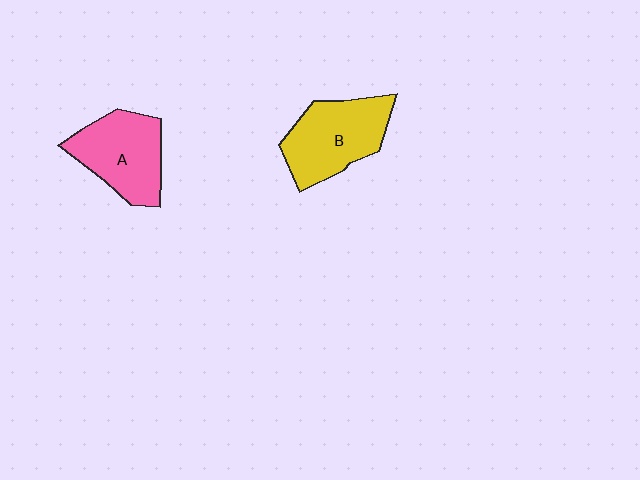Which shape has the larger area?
Shape B (yellow).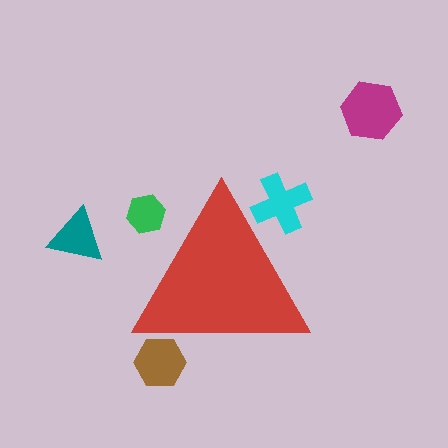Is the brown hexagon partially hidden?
Yes, the brown hexagon is partially hidden behind the red triangle.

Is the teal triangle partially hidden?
No, the teal triangle is fully visible.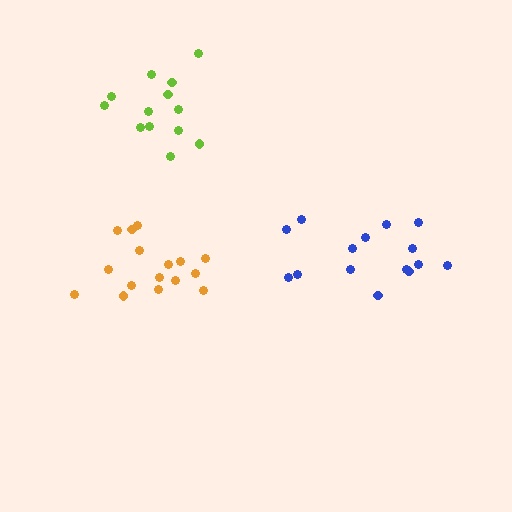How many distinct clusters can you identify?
There are 3 distinct clusters.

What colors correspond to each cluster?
The clusters are colored: lime, blue, orange.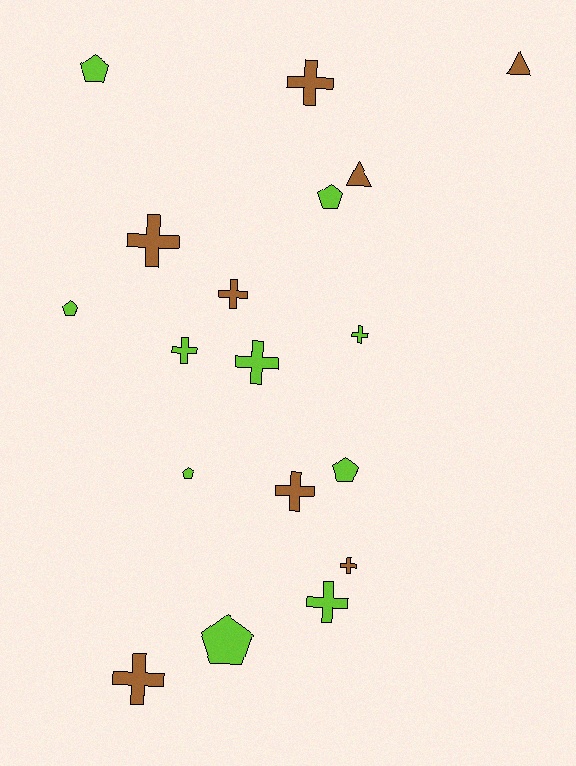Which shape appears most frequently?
Cross, with 10 objects.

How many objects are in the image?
There are 18 objects.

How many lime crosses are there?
There are 4 lime crosses.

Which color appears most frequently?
Lime, with 10 objects.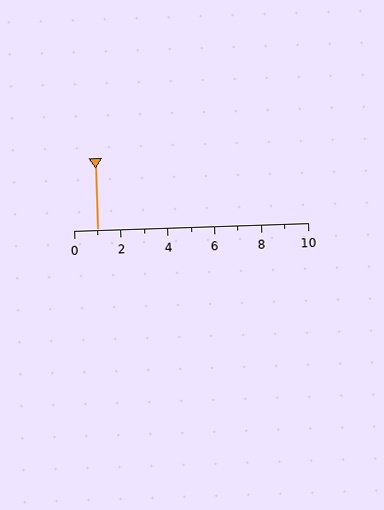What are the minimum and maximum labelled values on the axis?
The axis runs from 0 to 10.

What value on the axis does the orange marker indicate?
The marker indicates approximately 1.